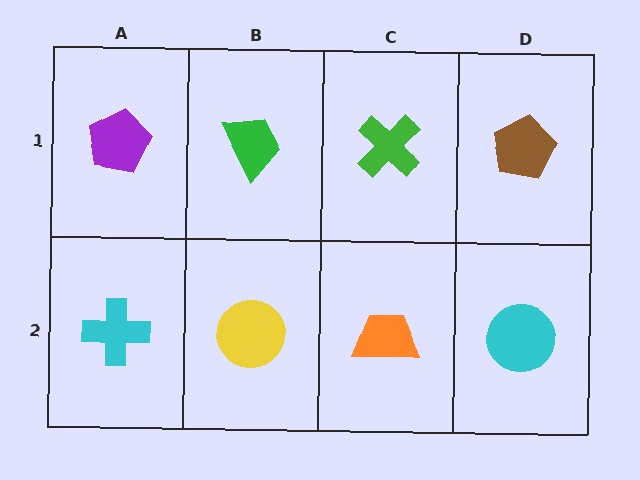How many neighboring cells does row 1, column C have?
3.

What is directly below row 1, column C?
An orange trapezoid.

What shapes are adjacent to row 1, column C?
An orange trapezoid (row 2, column C), a green trapezoid (row 1, column B), a brown pentagon (row 1, column D).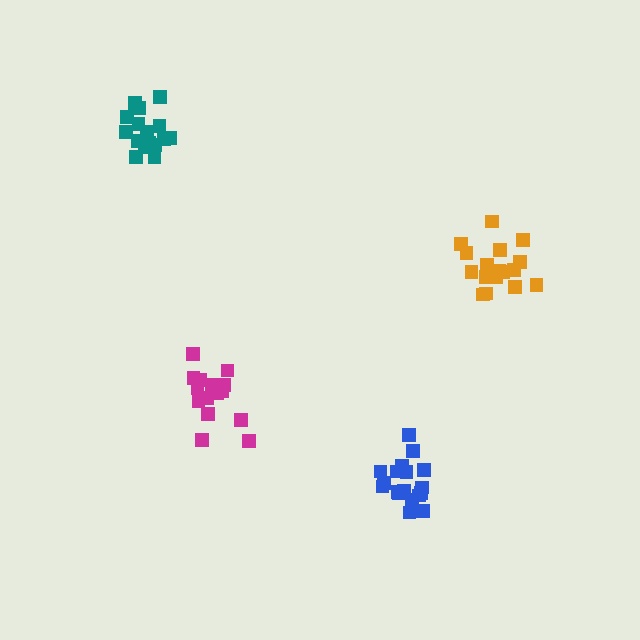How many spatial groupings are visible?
There are 4 spatial groupings.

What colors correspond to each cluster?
The clusters are colored: teal, magenta, orange, blue.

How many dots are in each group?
Group 1: 17 dots, Group 2: 15 dots, Group 3: 17 dots, Group 4: 18 dots (67 total).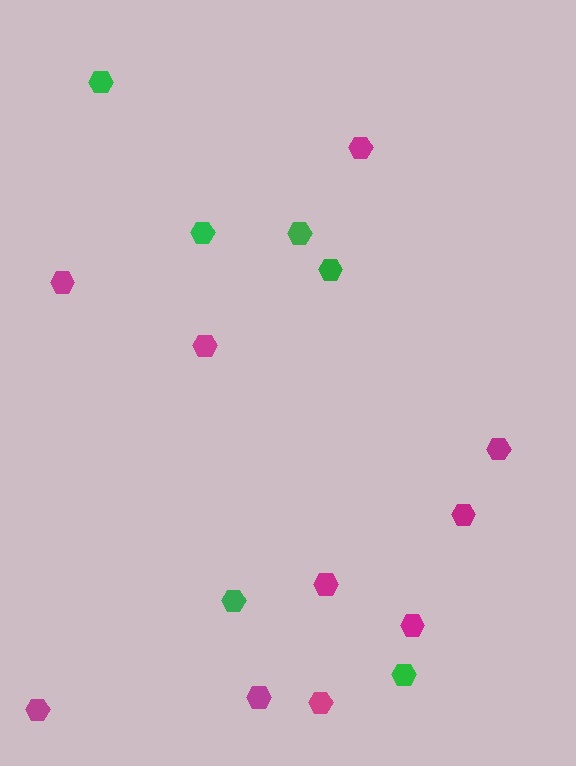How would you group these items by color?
There are 2 groups: one group of green hexagons (6) and one group of magenta hexagons (10).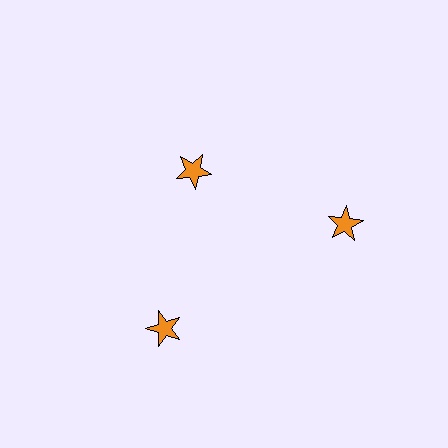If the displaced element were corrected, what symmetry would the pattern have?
It would have 3-fold rotational symmetry — the pattern would map onto itself every 120 degrees.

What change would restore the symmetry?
The symmetry would be restored by moving it outward, back onto the ring so that all 3 stars sit at equal angles and equal distance from the center.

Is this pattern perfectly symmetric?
No. The 3 orange stars are arranged in a ring, but one element near the 11 o'clock position is pulled inward toward the center, breaking the 3-fold rotational symmetry.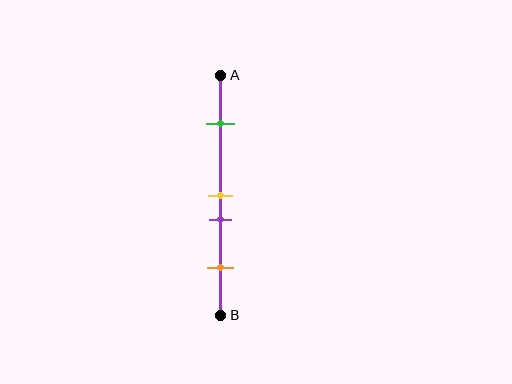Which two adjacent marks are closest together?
The yellow and purple marks are the closest adjacent pair.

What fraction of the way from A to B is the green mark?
The green mark is approximately 20% (0.2) of the way from A to B.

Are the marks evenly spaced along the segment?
No, the marks are not evenly spaced.